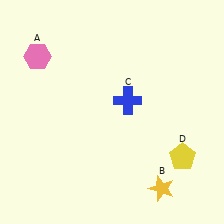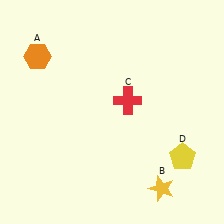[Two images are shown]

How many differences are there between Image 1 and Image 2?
There are 2 differences between the two images.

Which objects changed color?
A changed from pink to orange. C changed from blue to red.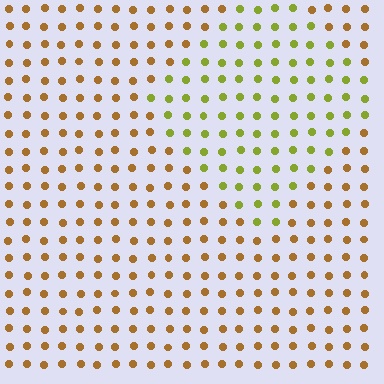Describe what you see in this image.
The image is filled with small brown elements in a uniform arrangement. A diamond-shaped region is visible where the elements are tinted to a slightly different hue, forming a subtle color boundary.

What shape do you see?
I see a diamond.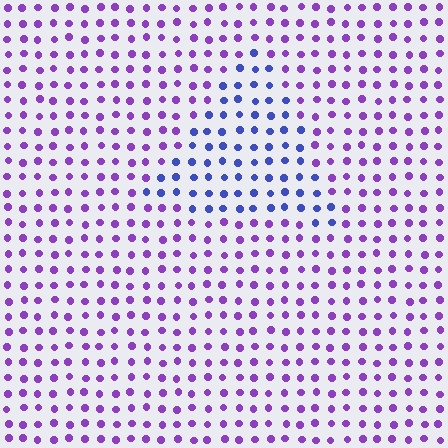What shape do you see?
I see a triangle.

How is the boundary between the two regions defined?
The boundary is defined purely by a slight shift in hue (about 44 degrees). Spacing, size, and orientation are identical on both sides.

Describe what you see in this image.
The image is filled with small purple elements in a uniform arrangement. A triangle-shaped region is visible where the elements are tinted to a slightly different hue, forming a subtle color boundary.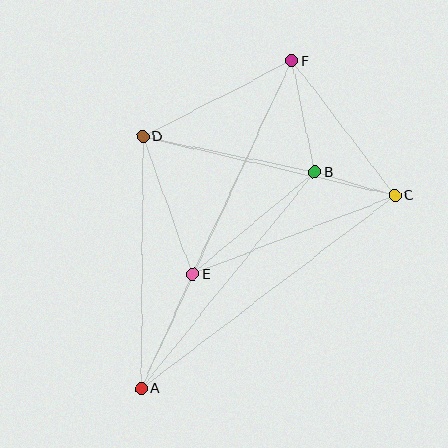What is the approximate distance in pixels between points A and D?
The distance between A and D is approximately 252 pixels.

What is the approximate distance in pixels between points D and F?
The distance between D and F is approximately 167 pixels.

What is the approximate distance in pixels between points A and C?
The distance between A and C is approximately 319 pixels.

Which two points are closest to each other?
Points B and C are closest to each other.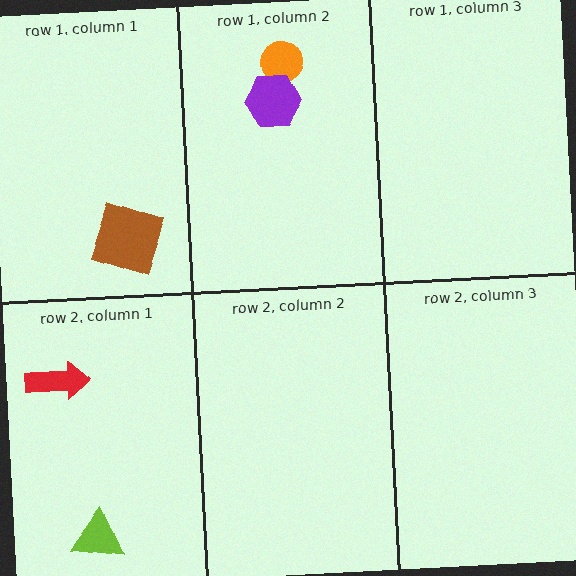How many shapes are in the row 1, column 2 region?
2.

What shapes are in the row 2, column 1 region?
The lime triangle, the red arrow.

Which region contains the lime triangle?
The row 2, column 1 region.